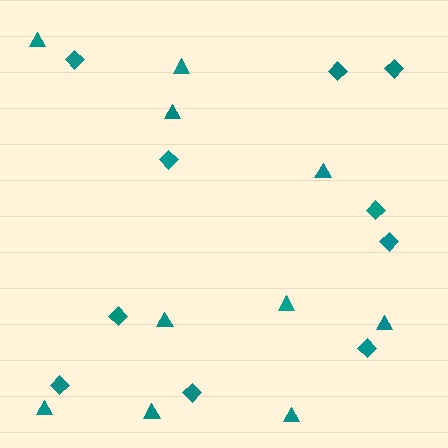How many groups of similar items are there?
There are 2 groups: one group of diamonds (10) and one group of triangles (10).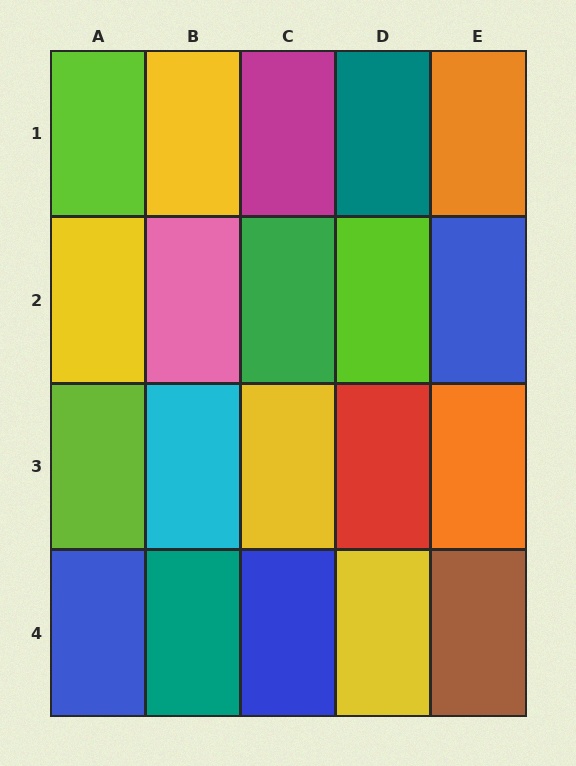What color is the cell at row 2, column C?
Green.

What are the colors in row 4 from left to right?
Blue, teal, blue, yellow, brown.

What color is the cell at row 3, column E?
Orange.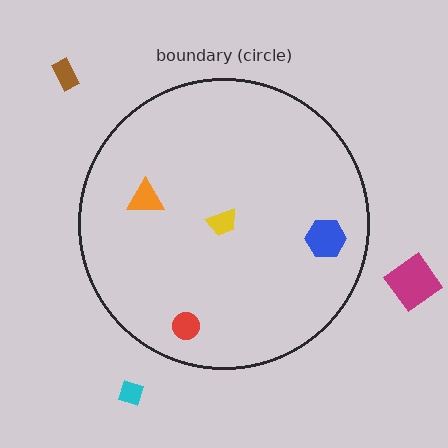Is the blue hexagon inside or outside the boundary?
Inside.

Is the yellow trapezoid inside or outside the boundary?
Inside.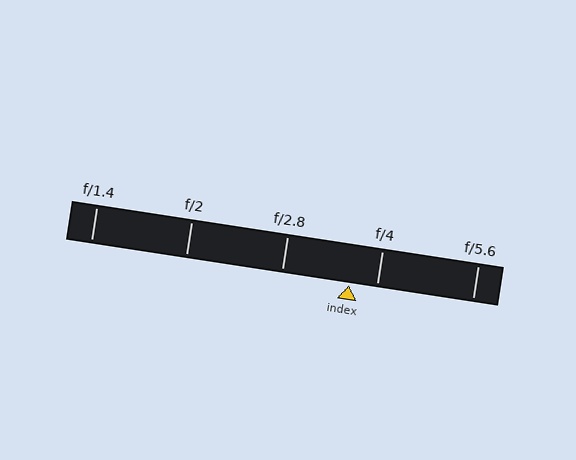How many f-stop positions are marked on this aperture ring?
There are 5 f-stop positions marked.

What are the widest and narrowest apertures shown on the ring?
The widest aperture shown is f/1.4 and the narrowest is f/5.6.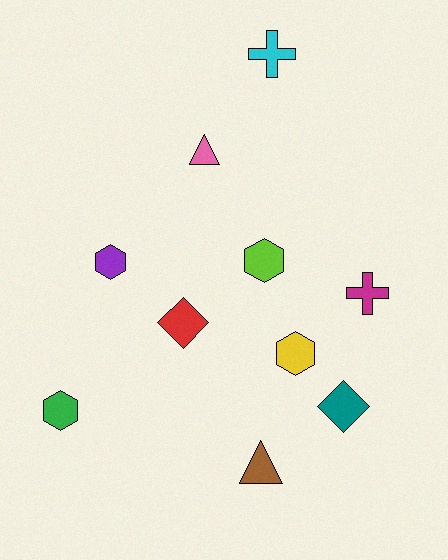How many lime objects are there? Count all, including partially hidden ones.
There is 1 lime object.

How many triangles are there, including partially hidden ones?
There are 2 triangles.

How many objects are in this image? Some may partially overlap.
There are 10 objects.